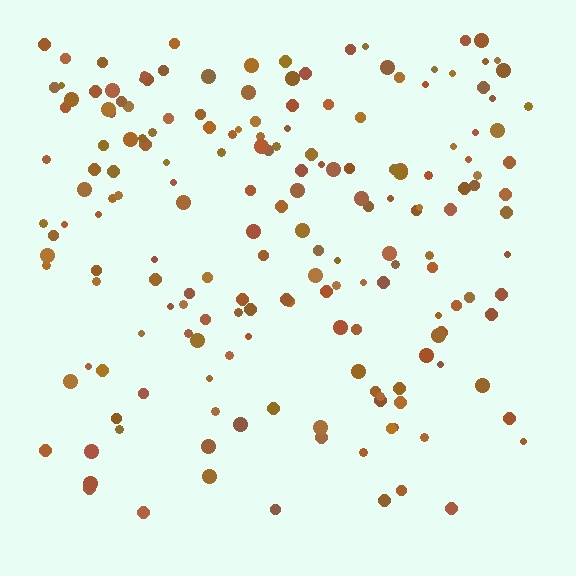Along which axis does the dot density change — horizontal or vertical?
Vertical.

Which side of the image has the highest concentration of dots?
The top.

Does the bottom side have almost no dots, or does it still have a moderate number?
Still a moderate number, just noticeably fewer than the top.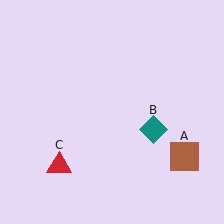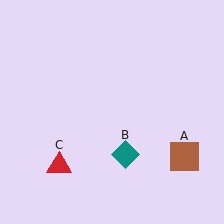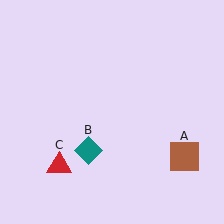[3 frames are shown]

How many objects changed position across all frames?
1 object changed position: teal diamond (object B).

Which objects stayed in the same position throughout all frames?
Brown square (object A) and red triangle (object C) remained stationary.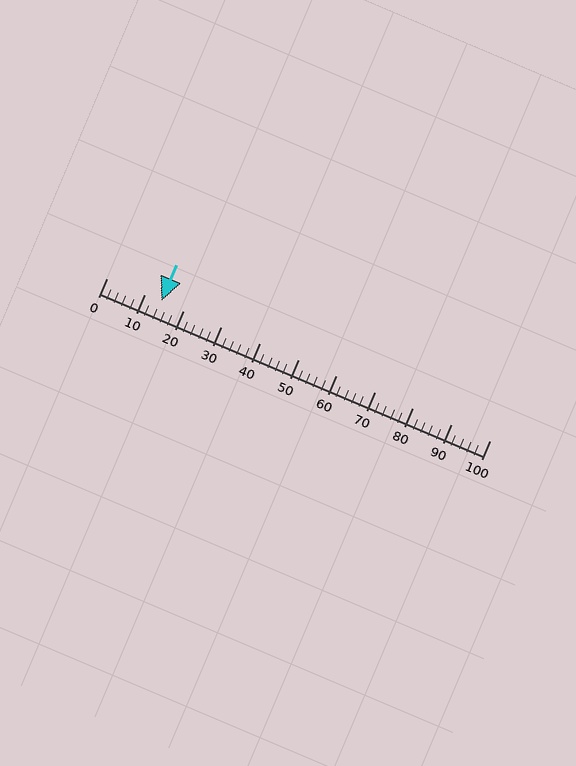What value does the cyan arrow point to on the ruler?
The cyan arrow points to approximately 14.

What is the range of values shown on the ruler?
The ruler shows values from 0 to 100.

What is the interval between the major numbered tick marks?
The major tick marks are spaced 10 units apart.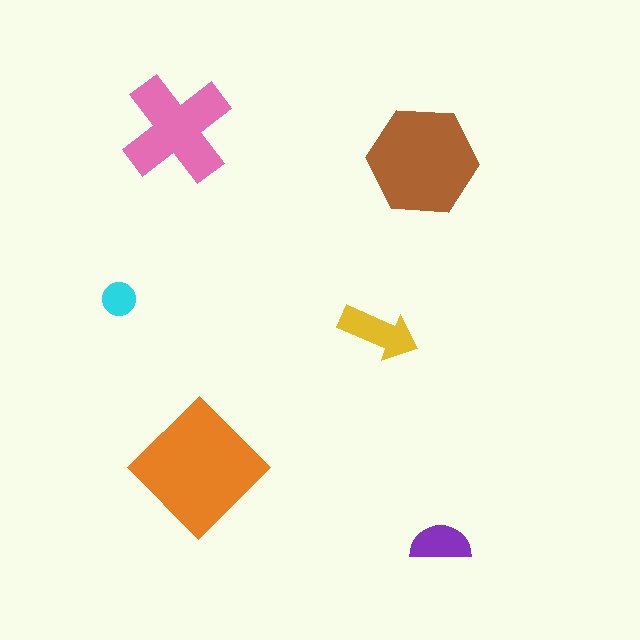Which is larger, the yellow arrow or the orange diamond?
The orange diamond.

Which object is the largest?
The orange diamond.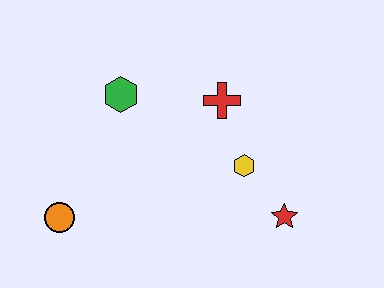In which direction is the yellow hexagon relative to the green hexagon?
The yellow hexagon is to the right of the green hexagon.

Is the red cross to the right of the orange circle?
Yes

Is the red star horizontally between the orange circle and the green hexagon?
No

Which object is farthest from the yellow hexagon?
The orange circle is farthest from the yellow hexagon.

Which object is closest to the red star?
The yellow hexagon is closest to the red star.